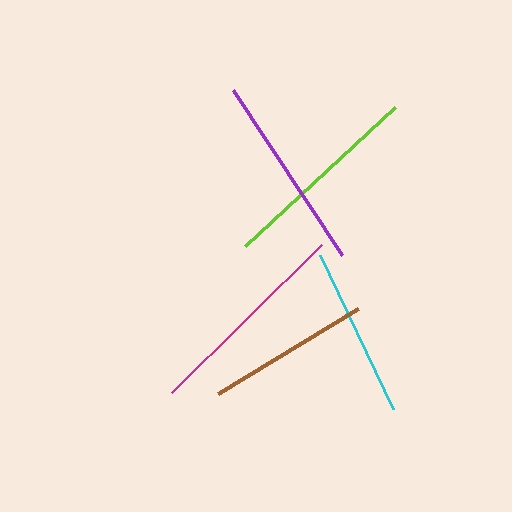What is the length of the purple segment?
The purple segment is approximately 198 pixels long.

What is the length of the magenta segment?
The magenta segment is approximately 210 pixels long.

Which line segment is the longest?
The magenta line is the longest at approximately 210 pixels.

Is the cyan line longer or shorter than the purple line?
The purple line is longer than the cyan line.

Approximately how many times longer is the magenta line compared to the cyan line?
The magenta line is approximately 1.2 times the length of the cyan line.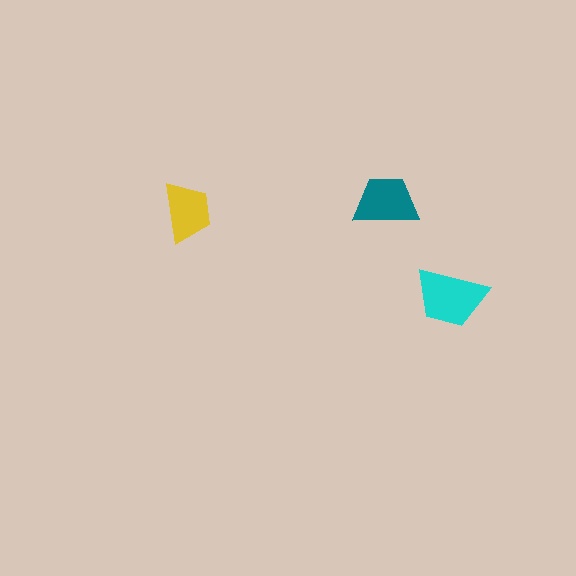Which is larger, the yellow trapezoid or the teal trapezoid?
The teal one.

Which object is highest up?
The teal trapezoid is topmost.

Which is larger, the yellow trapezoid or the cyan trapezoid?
The cyan one.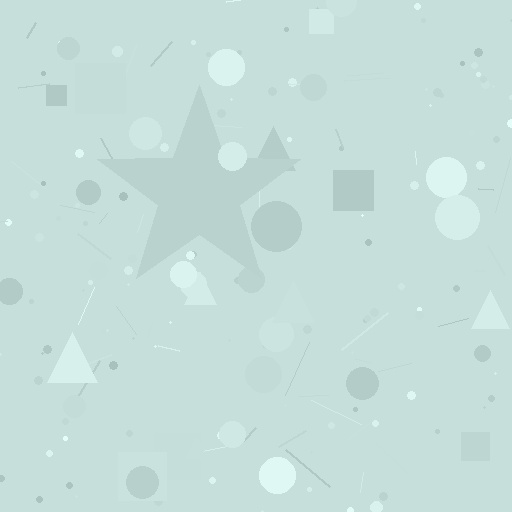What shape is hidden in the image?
A star is hidden in the image.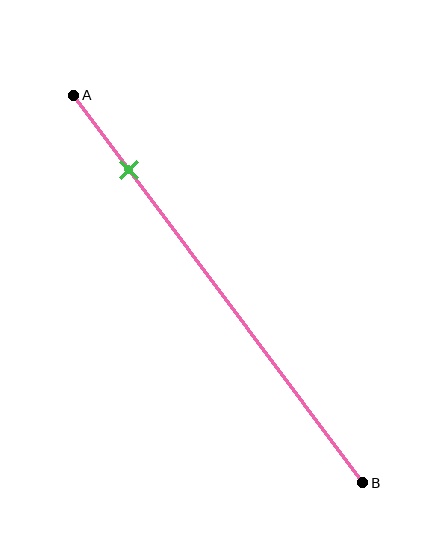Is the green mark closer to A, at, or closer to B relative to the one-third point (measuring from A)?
The green mark is closer to point A than the one-third point of segment AB.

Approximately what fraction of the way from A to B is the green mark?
The green mark is approximately 20% of the way from A to B.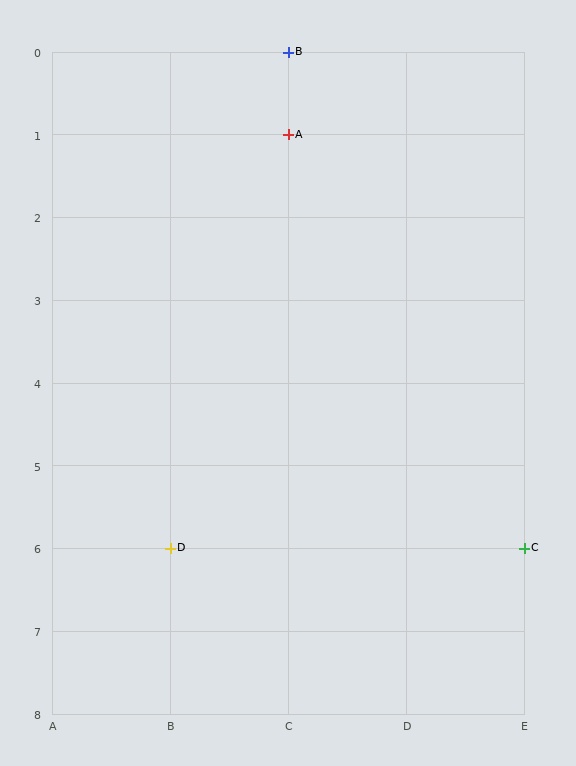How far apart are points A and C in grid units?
Points A and C are 2 columns and 5 rows apart (about 5.4 grid units diagonally).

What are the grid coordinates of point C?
Point C is at grid coordinates (E, 6).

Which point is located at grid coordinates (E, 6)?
Point C is at (E, 6).